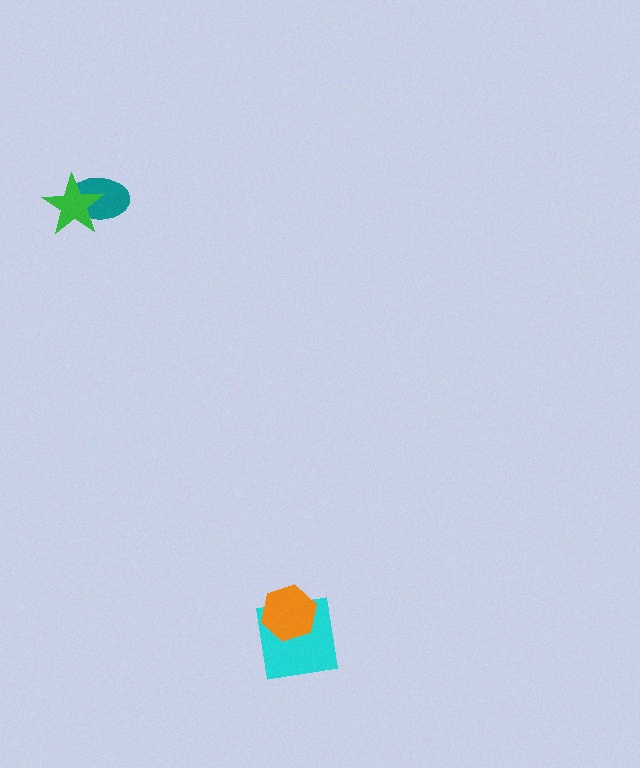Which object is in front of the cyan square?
The orange hexagon is in front of the cyan square.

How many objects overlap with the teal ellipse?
1 object overlaps with the teal ellipse.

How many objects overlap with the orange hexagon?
1 object overlaps with the orange hexagon.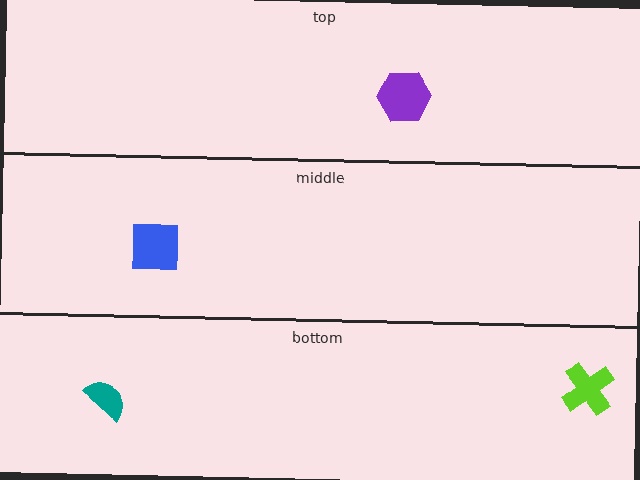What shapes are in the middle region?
The blue square.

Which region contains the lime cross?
The bottom region.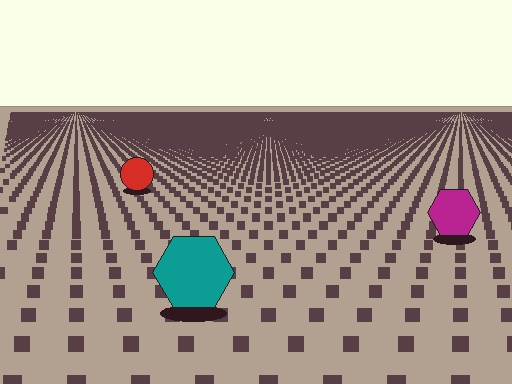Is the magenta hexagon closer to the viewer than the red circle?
Yes. The magenta hexagon is closer — you can tell from the texture gradient: the ground texture is coarser near it.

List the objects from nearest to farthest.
From nearest to farthest: the teal hexagon, the magenta hexagon, the red circle.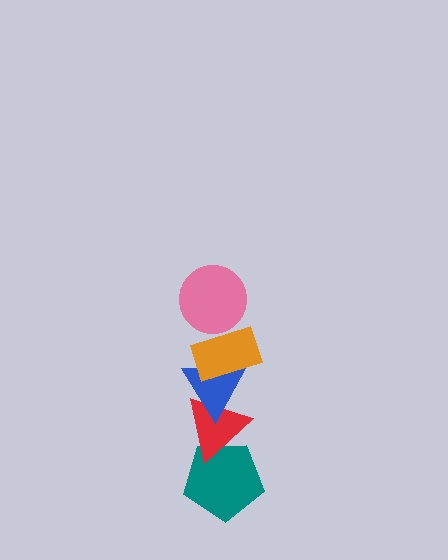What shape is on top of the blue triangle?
The orange rectangle is on top of the blue triangle.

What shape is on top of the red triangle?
The blue triangle is on top of the red triangle.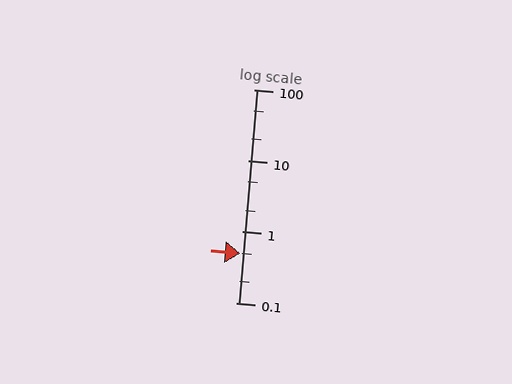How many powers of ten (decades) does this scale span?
The scale spans 3 decades, from 0.1 to 100.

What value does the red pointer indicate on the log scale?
The pointer indicates approximately 0.49.